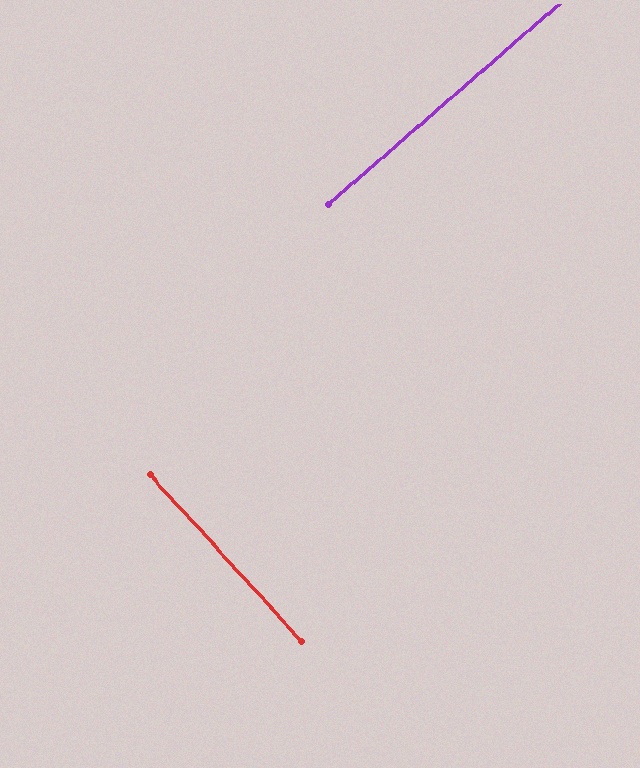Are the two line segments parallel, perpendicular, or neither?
Perpendicular — they meet at approximately 89°.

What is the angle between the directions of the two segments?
Approximately 89 degrees.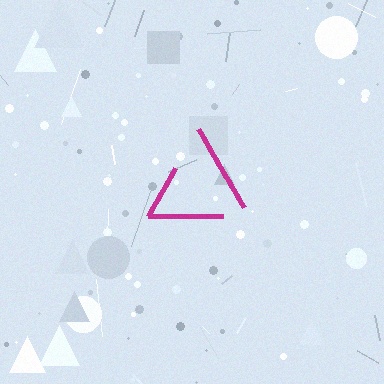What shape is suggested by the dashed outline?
The dashed outline suggests a triangle.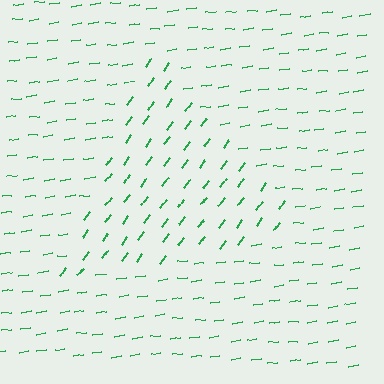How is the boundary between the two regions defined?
The boundary is defined purely by a change in line orientation (approximately 45 degrees difference). All lines are the same color and thickness.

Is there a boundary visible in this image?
Yes, there is a texture boundary formed by a change in line orientation.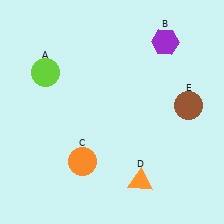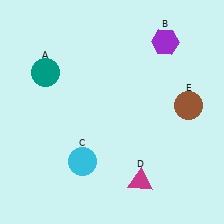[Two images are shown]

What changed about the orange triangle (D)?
In Image 1, D is orange. In Image 2, it changed to magenta.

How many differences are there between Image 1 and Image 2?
There are 3 differences between the two images.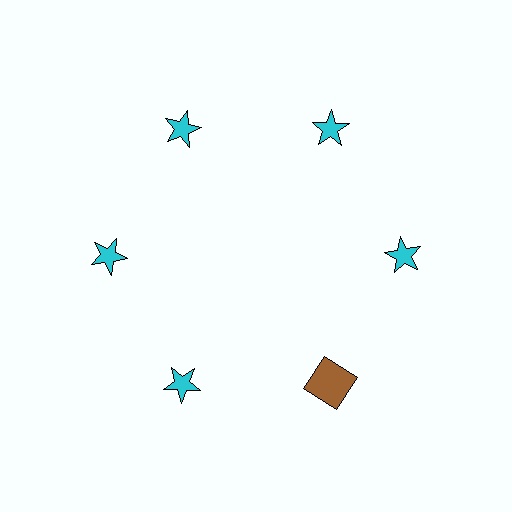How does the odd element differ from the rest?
It differs in both color (brown instead of cyan) and shape (square instead of star).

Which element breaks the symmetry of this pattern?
The brown square at roughly the 5 o'clock position breaks the symmetry. All other shapes are cyan stars.